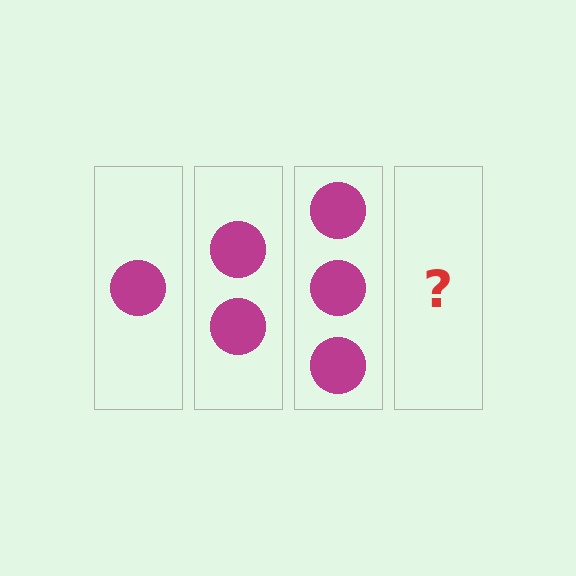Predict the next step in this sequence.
The next step is 4 circles.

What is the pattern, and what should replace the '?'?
The pattern is that each step adds one more circle. The '?' should be 4 circles.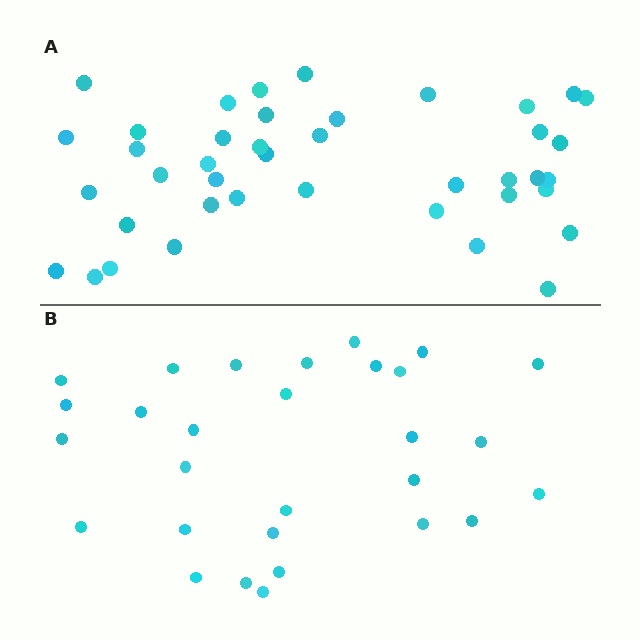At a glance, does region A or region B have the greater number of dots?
Region A (the top region) has more dots.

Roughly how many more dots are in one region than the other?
Region A has roughly 12 or so more dots than region B.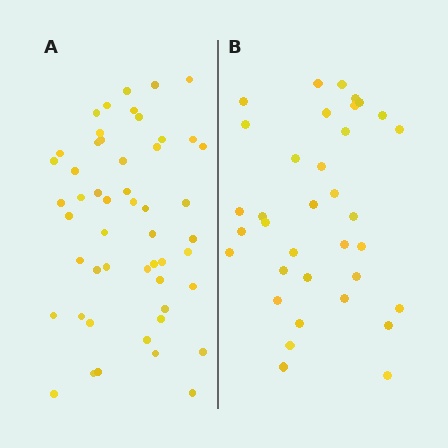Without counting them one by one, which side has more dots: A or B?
Region A (the left region) has more dots.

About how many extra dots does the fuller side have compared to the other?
Region A has approximately 15 more dots than region B.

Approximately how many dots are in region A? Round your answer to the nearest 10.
About 50 dots. (The exact count is 51, which rounds to 50.)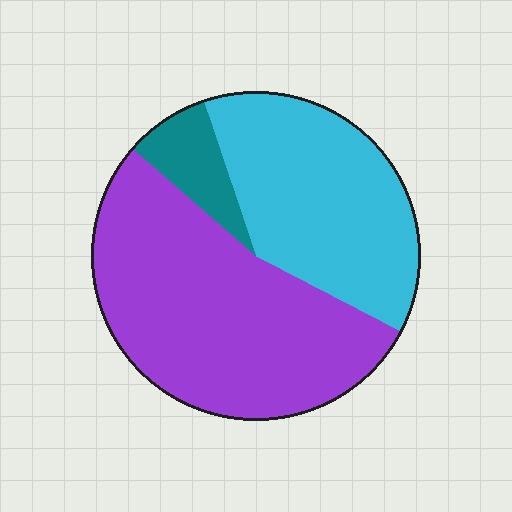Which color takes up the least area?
Teal, at roughly 10%.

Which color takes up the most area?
Purple, at roughly 55%.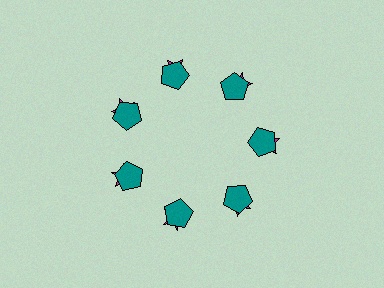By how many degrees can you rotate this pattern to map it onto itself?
The pattern maps onto itself every 51 degrees of rotation.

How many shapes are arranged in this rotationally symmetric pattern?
There are 14 shapes, arranged in 7 groups of 2.